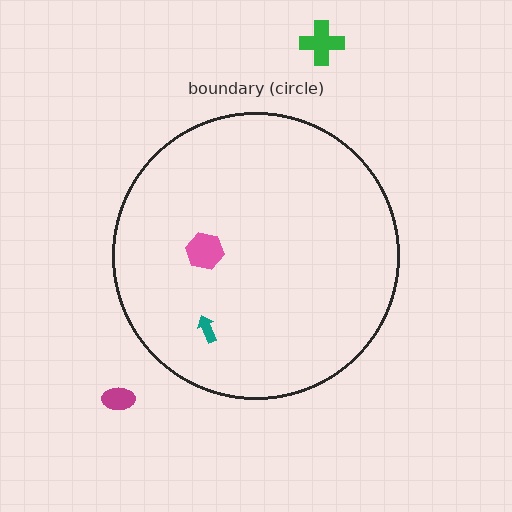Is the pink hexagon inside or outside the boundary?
Inside.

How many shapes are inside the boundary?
2 inside, 2 outside.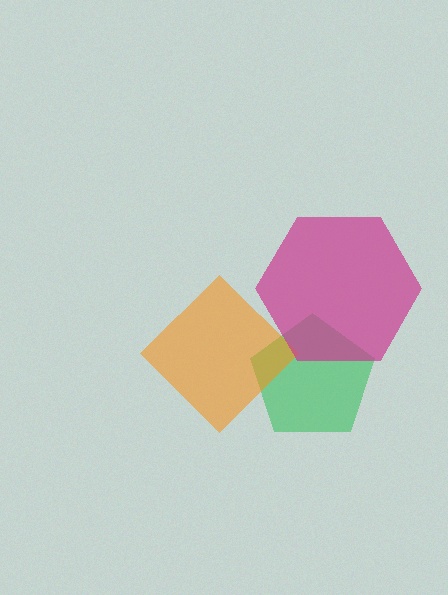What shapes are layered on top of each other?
The layered shapes are: a green pentagon, an orange diamond, a magenta hexagon.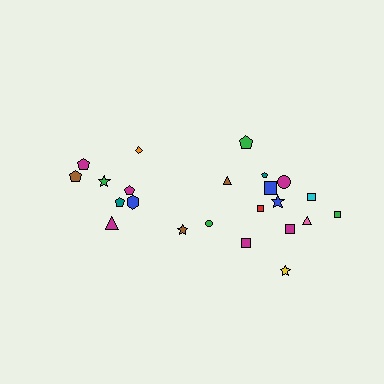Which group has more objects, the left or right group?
The right group.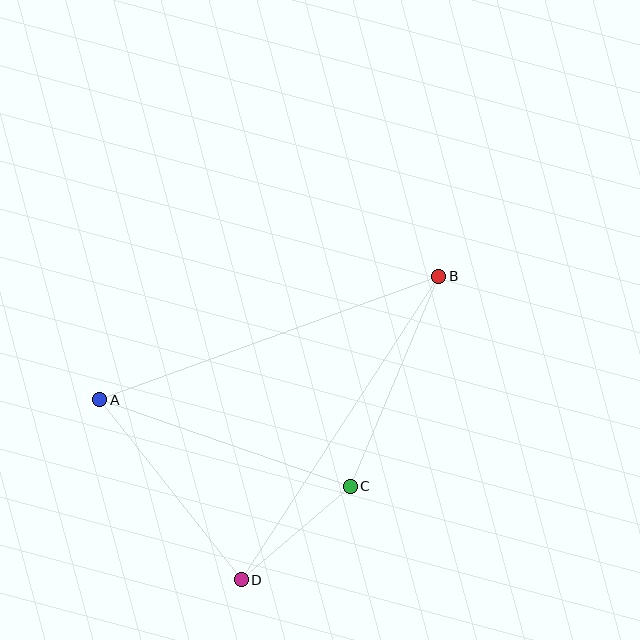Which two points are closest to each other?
Points C and D are closest to each other.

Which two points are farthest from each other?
Points B and D are farthest from each other.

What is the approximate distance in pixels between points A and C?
The distance between A and C is approximately 265 pixels.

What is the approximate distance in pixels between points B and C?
The distance between B and C is approximately 227 pixels.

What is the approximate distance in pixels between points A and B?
The distance between A and B is approximately 361 pixels.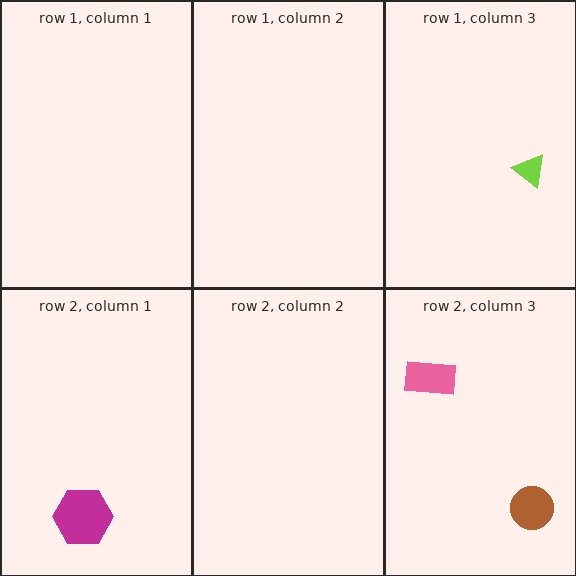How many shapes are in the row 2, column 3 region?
2.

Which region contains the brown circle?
The row 2, column 3 region.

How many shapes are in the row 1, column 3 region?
1.